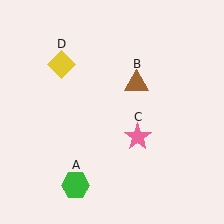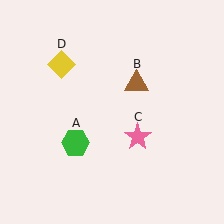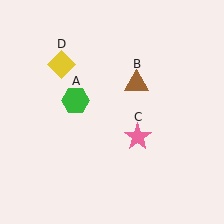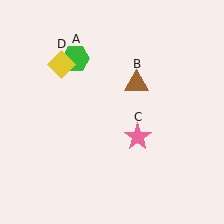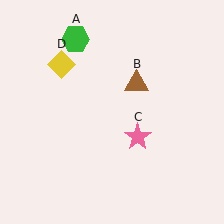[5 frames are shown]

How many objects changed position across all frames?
1 object changed position: green hexagon (object A).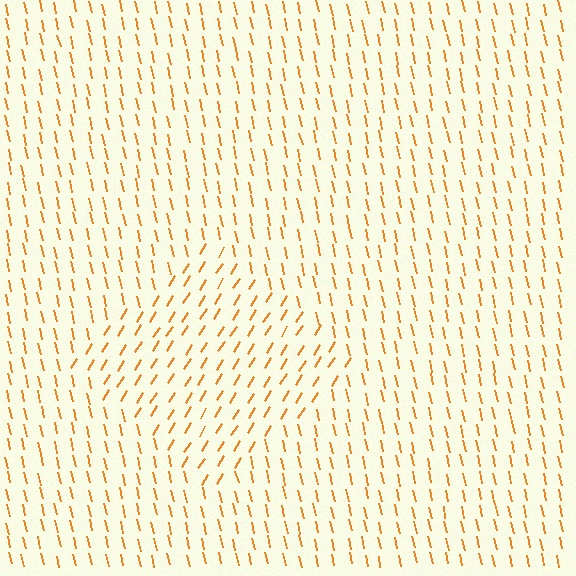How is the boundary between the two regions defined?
The boundary is defined purely by a change in line orientation (approximately 45 degrees difference). All lines are the same color and thickness.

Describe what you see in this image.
The image is filled with small orange line segments. A diamond region in the image has lines oriented differently from the surrounding lines, creating a visible texture boundary.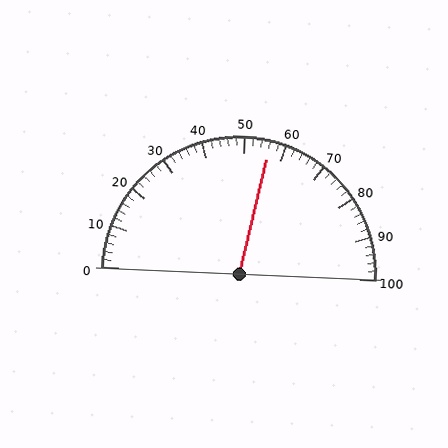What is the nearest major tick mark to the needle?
The nearest major tick mark is 60.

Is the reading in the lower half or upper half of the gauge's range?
The reading is in the upper half of the range (0 to 100).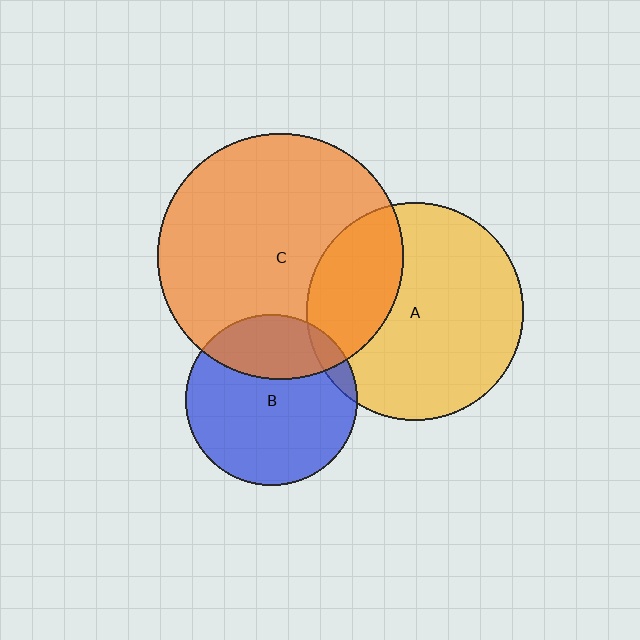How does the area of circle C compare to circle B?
Approximately 2.0 times.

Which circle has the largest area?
Circle C (orange).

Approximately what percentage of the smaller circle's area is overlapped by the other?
Approximately 30%.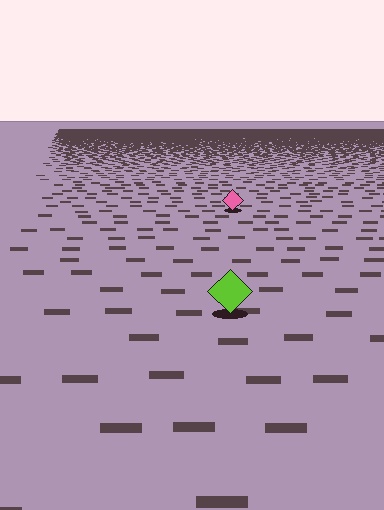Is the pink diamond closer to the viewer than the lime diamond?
No. The lime diamond is closer — you can tell from the texture gradient: the ground texture is coarser near it.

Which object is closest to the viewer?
The lime diamond is closest. The texture marks near it are larger and more spread out.